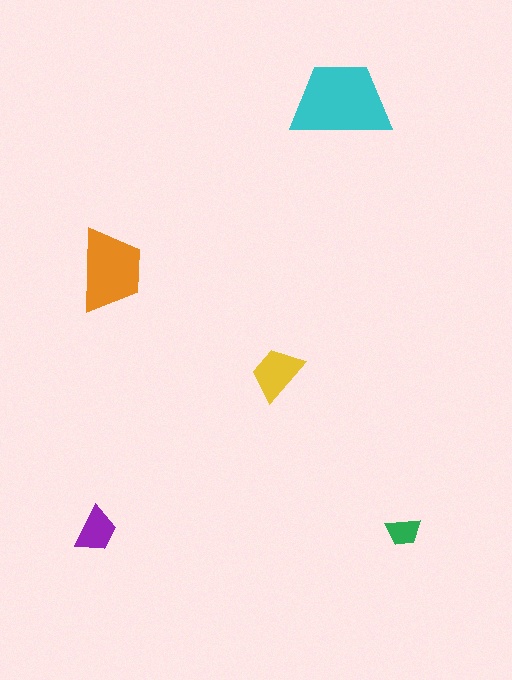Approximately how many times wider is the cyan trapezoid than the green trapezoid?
About 3 times wider.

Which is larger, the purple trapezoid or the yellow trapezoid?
The yellow one.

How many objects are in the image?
There are 5 objects in the image.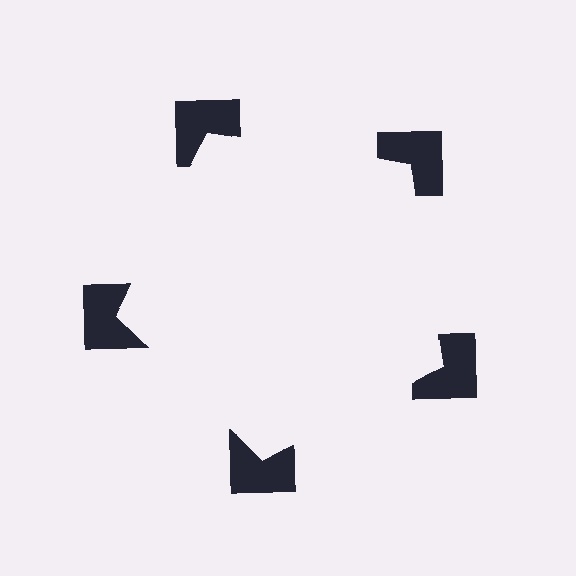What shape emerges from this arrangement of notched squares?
An illusory pentagon — its edges are inferred from the aligned wedge cuts in the notched squares, not physically drawn.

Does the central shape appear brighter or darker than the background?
It typically appears slightly brighter than the background, even though no actual brightness change is drawn.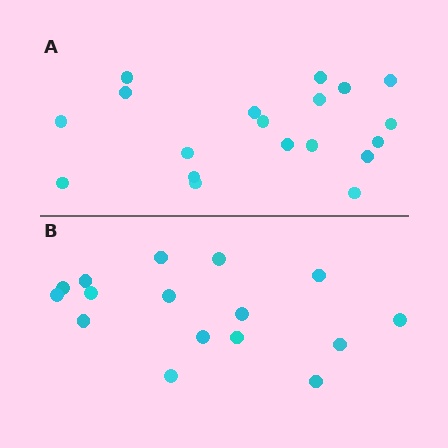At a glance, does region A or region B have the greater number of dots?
Region A (the top region) has more dots.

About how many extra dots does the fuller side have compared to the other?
Region A has just a few more — roughly 2 or 3 more dots than region B.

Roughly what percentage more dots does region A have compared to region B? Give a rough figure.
About 20% more.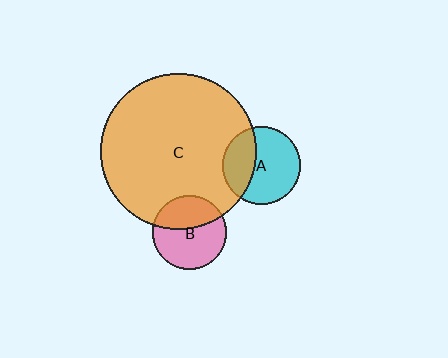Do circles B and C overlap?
Yes.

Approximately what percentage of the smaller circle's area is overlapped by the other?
Approximately 40%.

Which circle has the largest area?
Circle C (orange).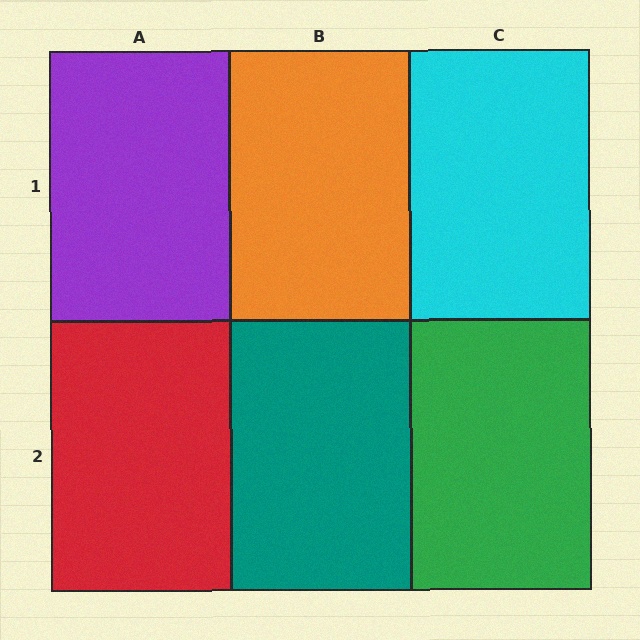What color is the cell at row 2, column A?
Red.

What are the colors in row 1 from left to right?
Purple, orange, cyan.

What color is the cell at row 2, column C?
Green.